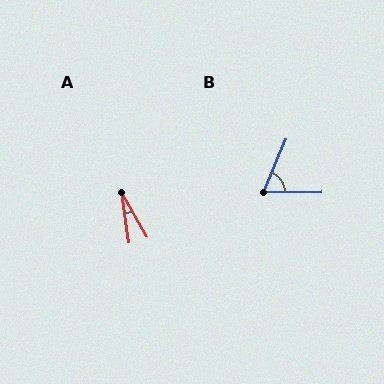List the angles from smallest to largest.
A (21°), B (67°).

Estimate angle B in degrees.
Approximately 67 degrees.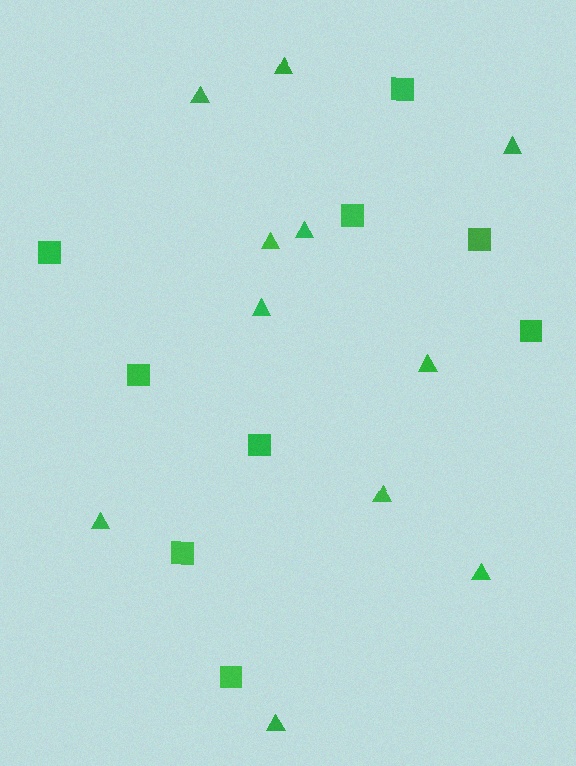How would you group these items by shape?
There are 2 groups: one group of squares (9) and one group of triangles (11).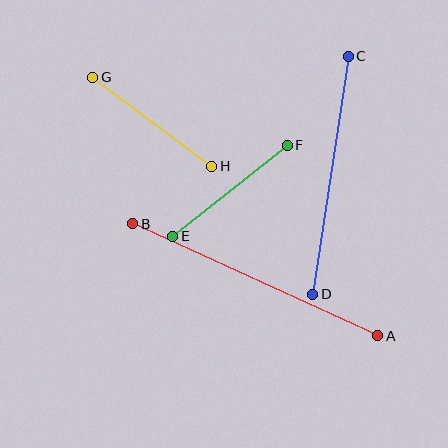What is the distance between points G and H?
The distance is approximately 149 pixels.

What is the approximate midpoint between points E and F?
The midpoint is at approximately (230, 191) pixels.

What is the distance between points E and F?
The distance is approximately 146 pixels.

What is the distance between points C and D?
The distance is approximately 241 pixels.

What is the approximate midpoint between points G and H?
The midpoint is at approximately (152, 122) pixels.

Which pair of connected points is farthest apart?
Points A and B are farthest apart.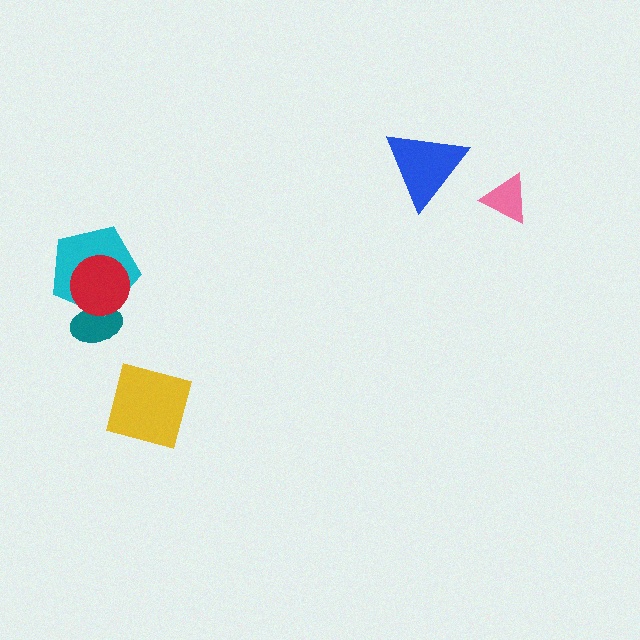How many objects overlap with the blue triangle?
0 objects overlap with the blue triangle.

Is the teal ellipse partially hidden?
Yes, it is partially covered by another shape.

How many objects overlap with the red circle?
2 objects overlap with the red circle.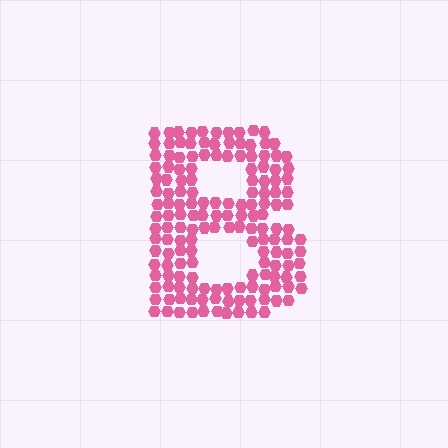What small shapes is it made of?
It is made of small hexagons.